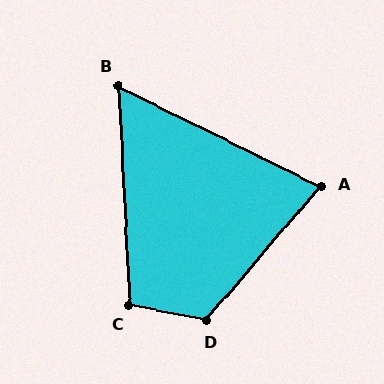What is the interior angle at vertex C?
Approximately 104 degrees (obtuse).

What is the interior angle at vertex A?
Approximately 76 degrees (acute).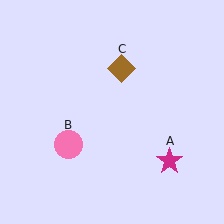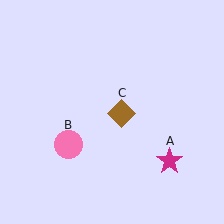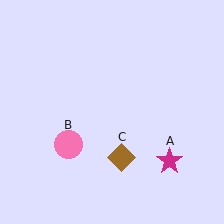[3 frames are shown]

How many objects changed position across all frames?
1 object changed position: brown diamond (object C).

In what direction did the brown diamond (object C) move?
The brown diamond (object C) moved down.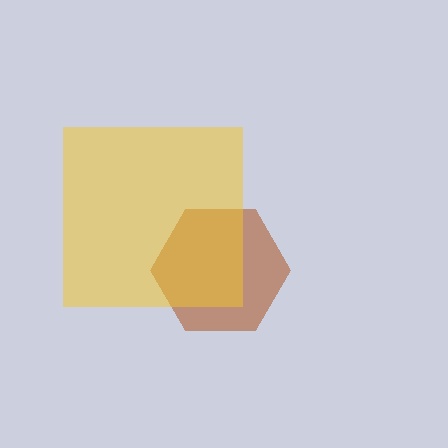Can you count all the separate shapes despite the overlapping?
Yes, there are 2 separate shapes.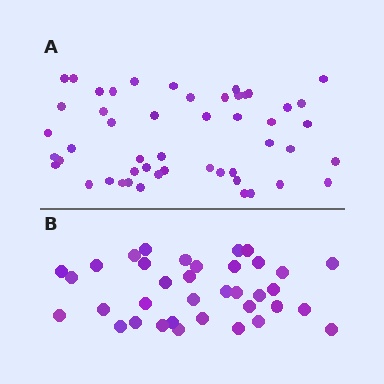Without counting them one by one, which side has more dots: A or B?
Region A (the top region) has more dots.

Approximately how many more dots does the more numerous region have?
Region A has approximately 15 more dots than region B.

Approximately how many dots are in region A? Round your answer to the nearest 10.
About 50 dots.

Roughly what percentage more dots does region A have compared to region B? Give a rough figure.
About 40% more.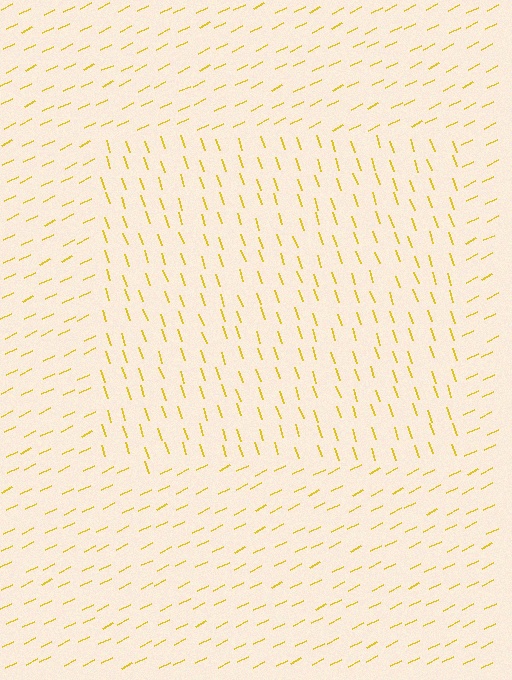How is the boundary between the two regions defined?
The boundary is defined purely by a change in line orientation (approximately 82 degrees difference). All lines are the same color and thickness.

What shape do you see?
I see a rectangle.